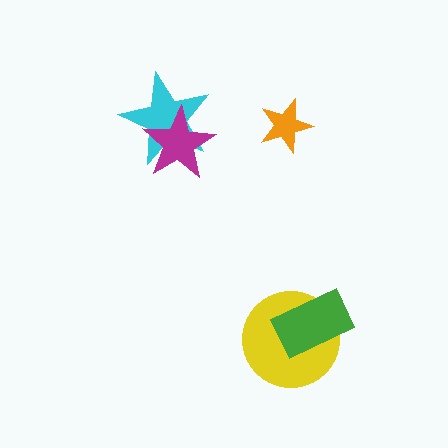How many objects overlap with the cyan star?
1 object overlaps with the cyan star.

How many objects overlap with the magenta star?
1 object overlaps with the magenta star.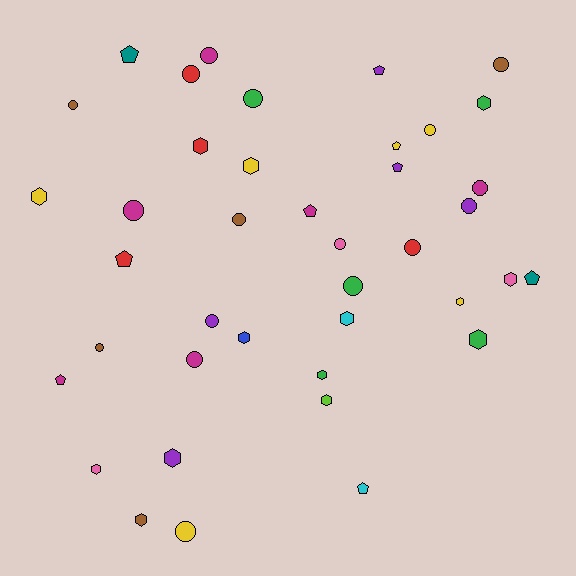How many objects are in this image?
There are 40 objects.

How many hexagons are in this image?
There are 14 hexagons.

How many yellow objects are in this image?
There are 6 yellow objects.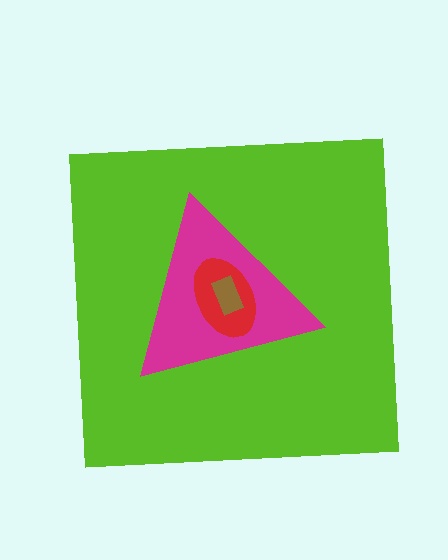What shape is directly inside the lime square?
The magenta triangle.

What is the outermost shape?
The lime square.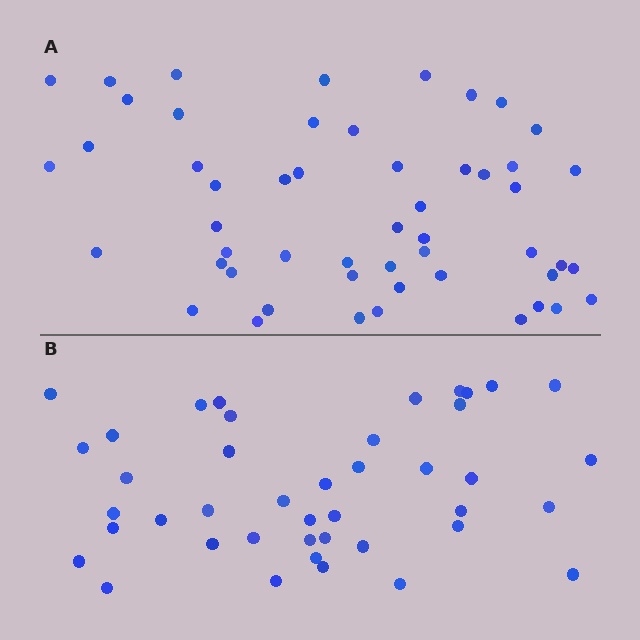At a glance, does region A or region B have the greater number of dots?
Region A (the top region) has more dots.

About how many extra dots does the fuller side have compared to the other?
Region A has roughly 10 or so more dots than region B.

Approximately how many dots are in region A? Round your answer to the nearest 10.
About 50 dots. (The exact count is 52, which rounds to 50.)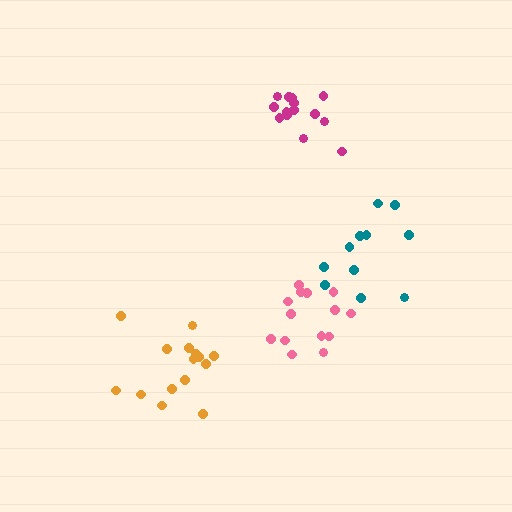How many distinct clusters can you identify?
There are 4 distinct clusters.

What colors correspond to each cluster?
The clusters are colored: magenta, pink, orange, teal.